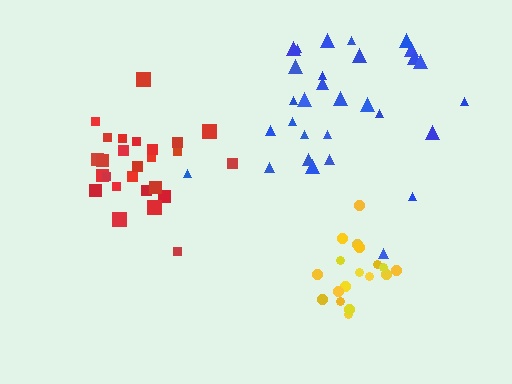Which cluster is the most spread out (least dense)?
Blue.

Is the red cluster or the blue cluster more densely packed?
Red.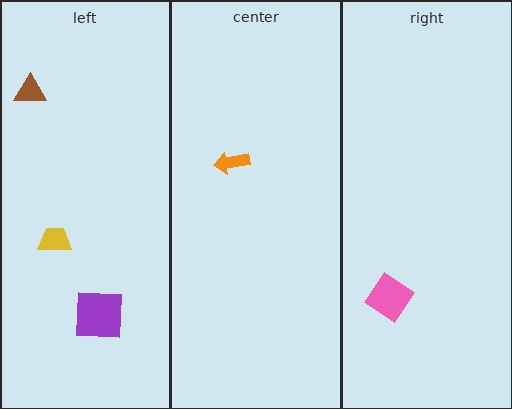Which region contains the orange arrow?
The center region.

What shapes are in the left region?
The yellow trapezoid, the purple square, the brown triangle.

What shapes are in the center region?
The orange arrow.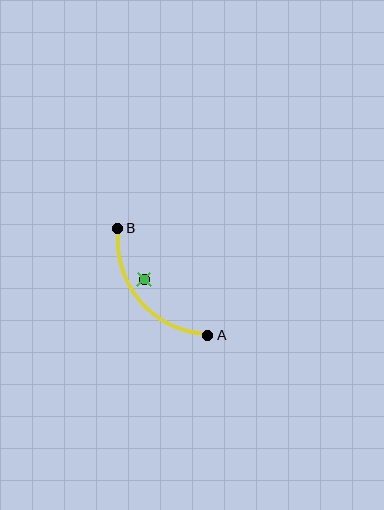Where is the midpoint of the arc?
The arc midpoint is the point on the curve farthest from the straight line joining A and B. It sits below and to the left of that line.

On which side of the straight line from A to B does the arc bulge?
The arc bulges below and to the left of the straight line connecting A and B.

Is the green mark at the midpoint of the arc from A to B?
No — the green mark does not lie on the arc at all. It sits slightly inside the curve.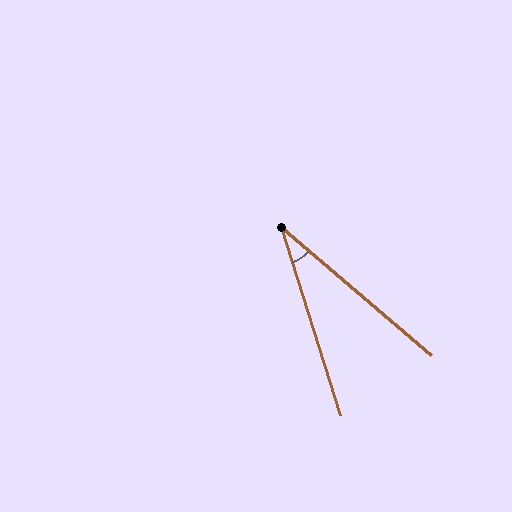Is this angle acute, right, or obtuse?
It is acute.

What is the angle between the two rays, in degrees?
Approximately 32 degrees.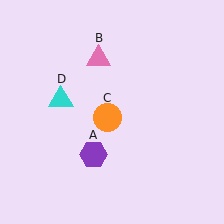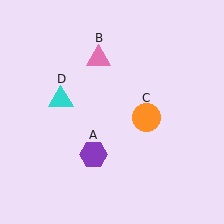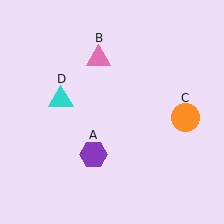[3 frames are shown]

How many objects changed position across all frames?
1 object changed position: orange circle (object C).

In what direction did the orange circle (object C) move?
The orange circle (object C) moved right.